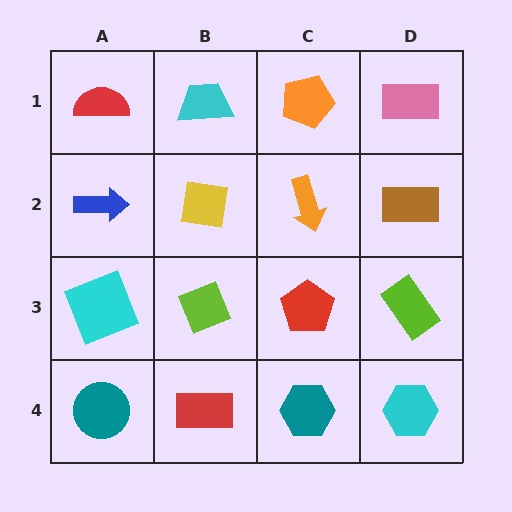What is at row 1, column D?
A pink rectangle.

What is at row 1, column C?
An orange pentagon.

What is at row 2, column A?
A blue arrow.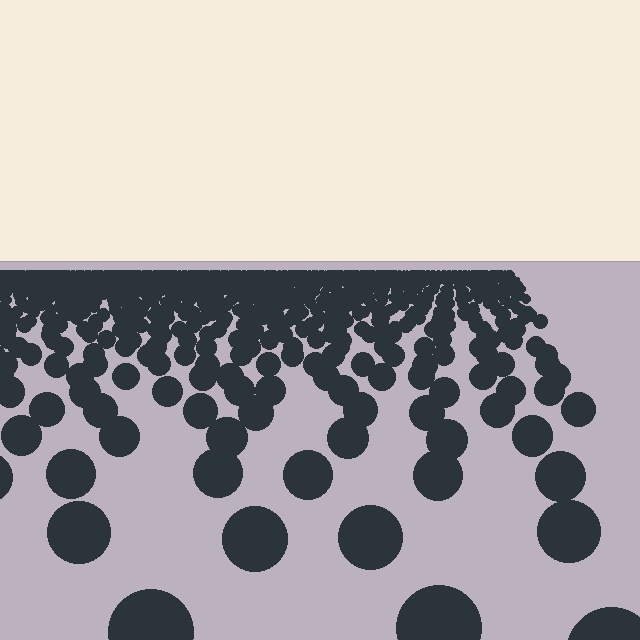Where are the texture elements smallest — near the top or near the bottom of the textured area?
Near the top.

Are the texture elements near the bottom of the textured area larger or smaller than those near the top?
Larger. Near the bottom, elements are closer to the viewer and appear at a bigger on-screen size.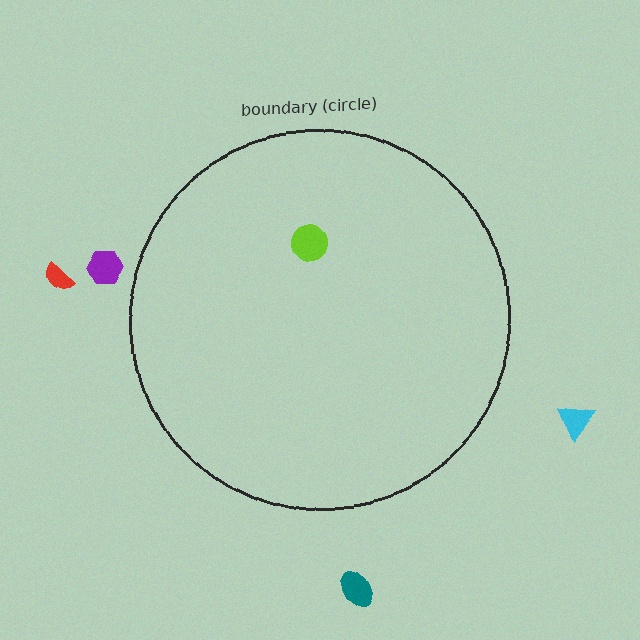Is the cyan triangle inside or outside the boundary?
Outside.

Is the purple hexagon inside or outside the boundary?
Outside.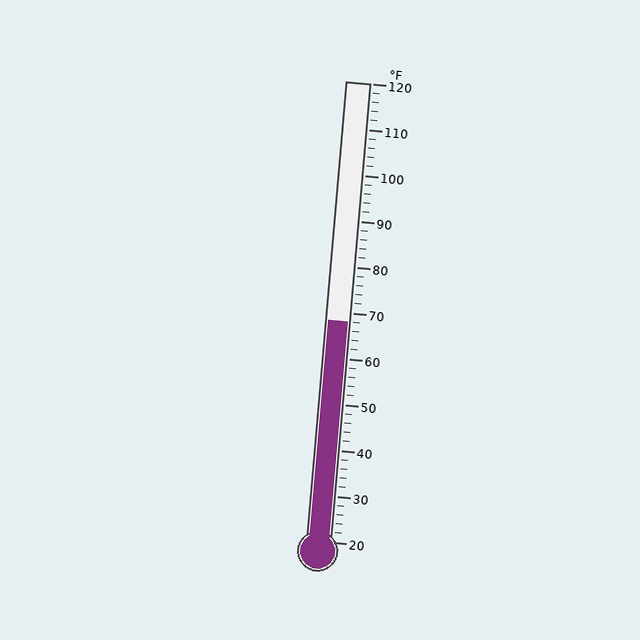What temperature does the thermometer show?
The thermometer shows approximately 68°F.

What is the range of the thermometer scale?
The thermometer scale ranges from 20°F to 120°F.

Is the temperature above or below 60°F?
The temperature is above 60°F.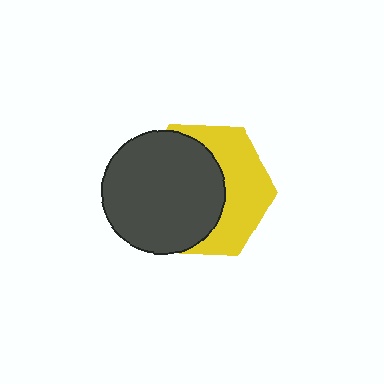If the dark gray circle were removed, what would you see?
You would see the complete yellow hexagon.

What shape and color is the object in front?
The object in front is a dark gray circle.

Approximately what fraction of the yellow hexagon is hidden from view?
Roughly 57% of the yellow hexagon is hidden behind the dark gray circle.